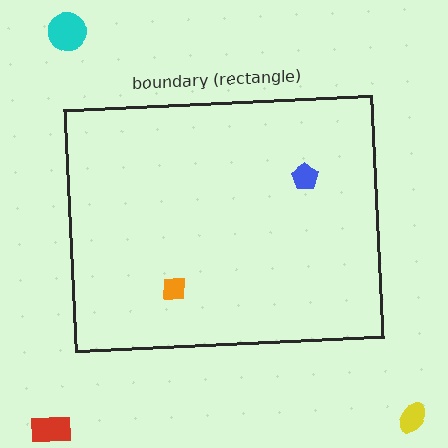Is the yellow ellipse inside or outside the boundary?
Outside.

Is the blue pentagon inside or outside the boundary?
Inside.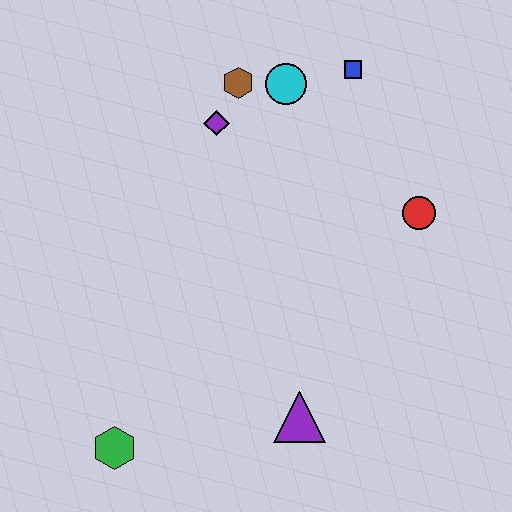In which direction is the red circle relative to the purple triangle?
The red circle is above the purple triangle.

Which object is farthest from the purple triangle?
The blue square is farthest from the purple triangle.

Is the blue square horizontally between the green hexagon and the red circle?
Yes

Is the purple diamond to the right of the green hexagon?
Yes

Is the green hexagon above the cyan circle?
No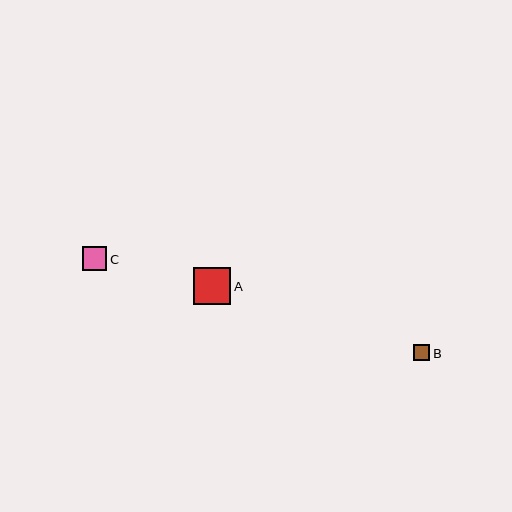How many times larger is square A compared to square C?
Square A is approximately 1.5 times the size of square C.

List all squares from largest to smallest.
From largest to smallest: A, C, B.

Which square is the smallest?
Square B is the smallest with a size of approximately 16 pixels.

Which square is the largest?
Square A is the largest with a size of approximately 37 pixels.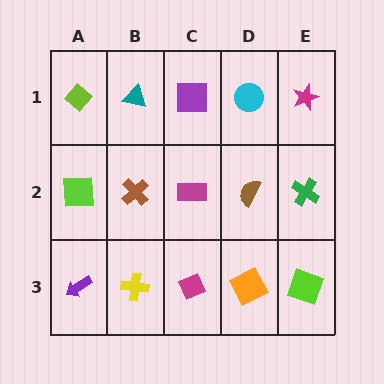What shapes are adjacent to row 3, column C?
A magenta rectangle (row 2, column C), a yellow cross (row 3, column B), an orange square (row 3, column D).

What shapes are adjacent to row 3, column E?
A green cross (row 2, column E), an orange square (row 3, column D).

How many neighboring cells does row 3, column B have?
3.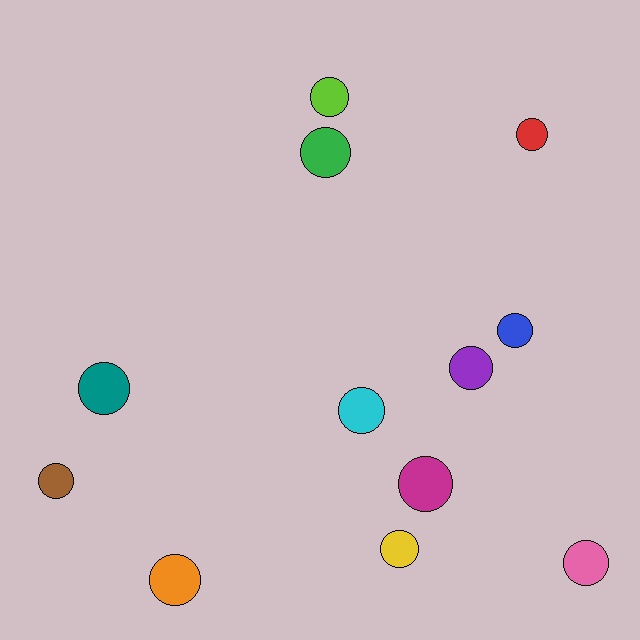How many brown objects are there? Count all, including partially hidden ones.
There is 1 brown object.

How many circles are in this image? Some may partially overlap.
There are 12 circles.